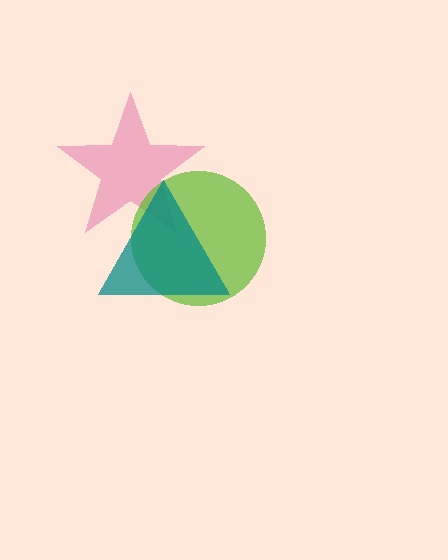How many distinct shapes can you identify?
There are 3 distinct shapes: a pink star, a lime circle, a teal triangle.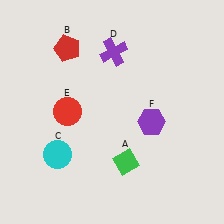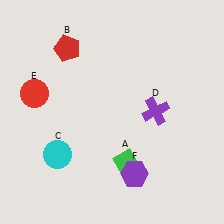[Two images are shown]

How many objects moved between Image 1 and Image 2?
3 objects moved between the two images.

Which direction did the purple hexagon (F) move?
The purple hexagon (F) moved down.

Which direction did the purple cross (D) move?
The purple cross (D) moved down.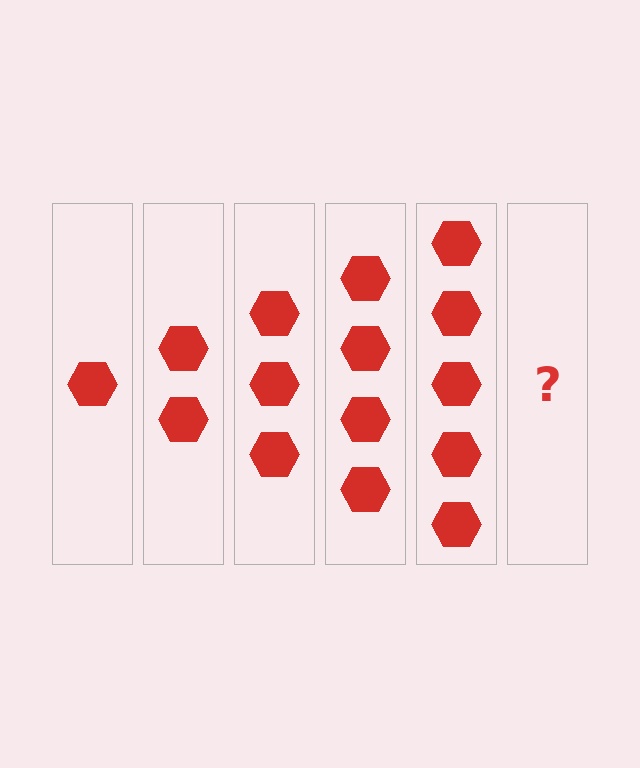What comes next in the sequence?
The next element should be 6 hexagons.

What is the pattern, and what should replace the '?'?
The pattern is that each step adds one more hexagon. The '?' should be 6 hexagons.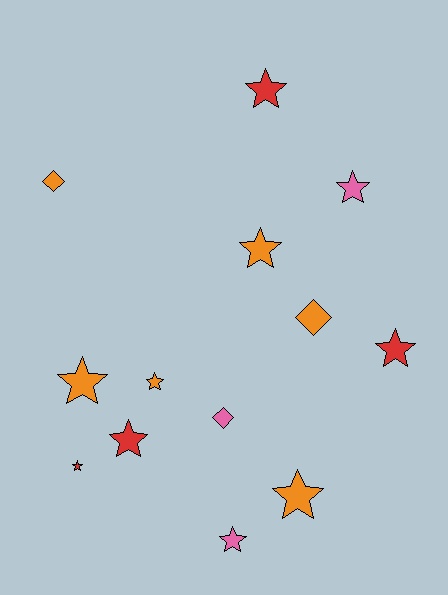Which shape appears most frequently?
Star, with 10 objects.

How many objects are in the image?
There are 13 objects.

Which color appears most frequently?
Orange, with 6 objects.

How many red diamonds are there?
There are no red diamonds.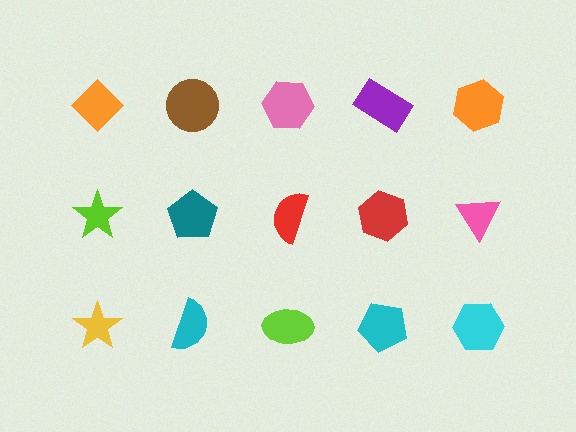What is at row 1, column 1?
An orange diamond.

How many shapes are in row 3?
5 shapes.